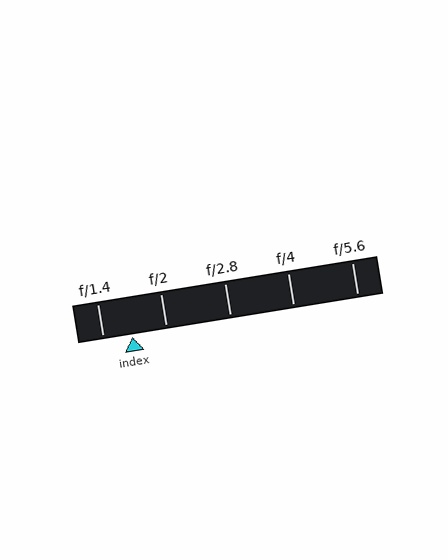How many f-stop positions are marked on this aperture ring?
There are 5 f-stop positions marked.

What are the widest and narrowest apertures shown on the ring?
The widest aperture shown is f/1.4 and the narrowest is f/5.6.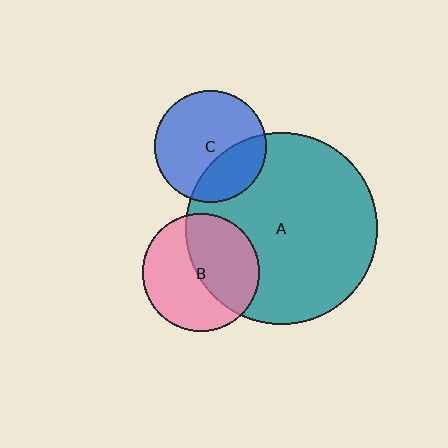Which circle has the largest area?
Circle A (teal).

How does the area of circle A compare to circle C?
Approximately 3.0 times.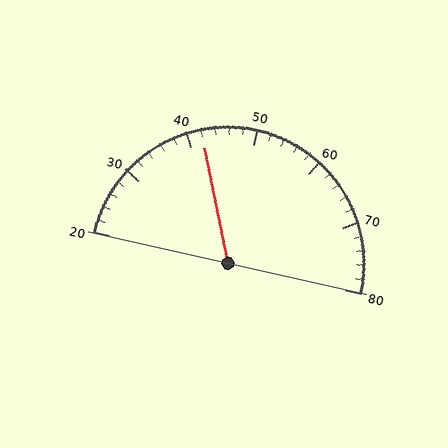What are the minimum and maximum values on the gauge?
The gauge ranges from 20 to 80.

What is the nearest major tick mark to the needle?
The nearest major tick mark is 40.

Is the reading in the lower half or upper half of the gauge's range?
The reading is in the lower half of the range (20 to 80).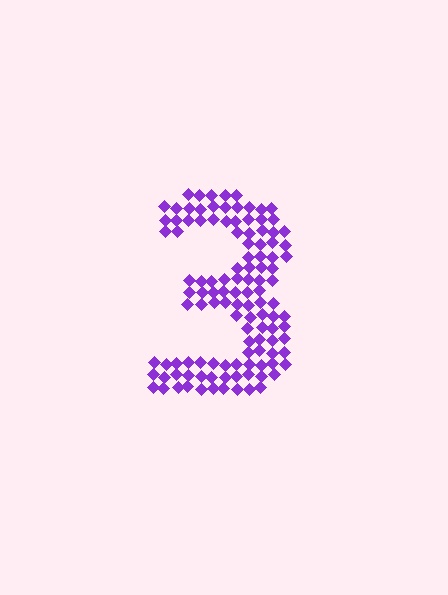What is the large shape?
The large shape is the digit 3.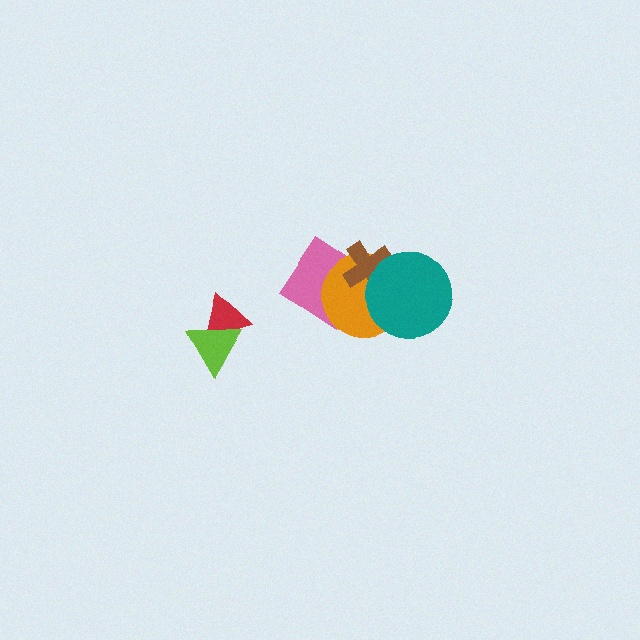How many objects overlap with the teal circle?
2 objects overlap with the teal circle.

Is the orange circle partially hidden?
Yes, it is partially covered by another shape.